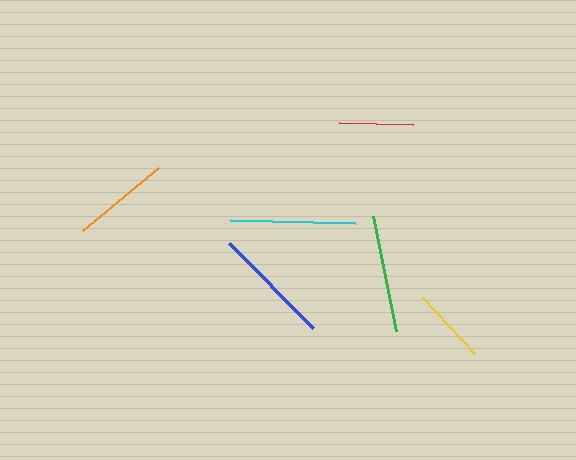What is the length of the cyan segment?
The cyan segment is approximately 124 pixels long.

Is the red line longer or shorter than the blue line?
The blue line is longer than the red line.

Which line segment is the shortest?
The red line is the shortest at approximately 74 pixels.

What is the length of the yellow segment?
The yellow segment is approximately 76 pixels long.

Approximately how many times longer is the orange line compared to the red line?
The orange line is approximately 1.3 times the length of the red line.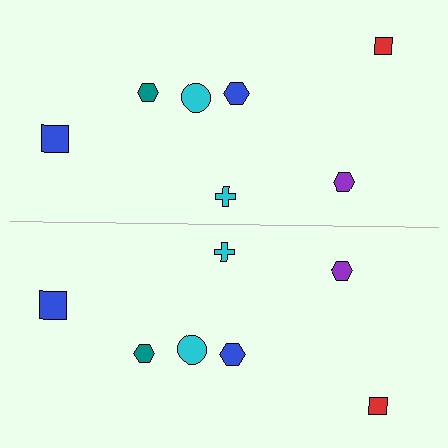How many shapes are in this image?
There are 14 shapes in this image.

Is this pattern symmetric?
Yes, this pattern has bilateral (reflection) symmetry.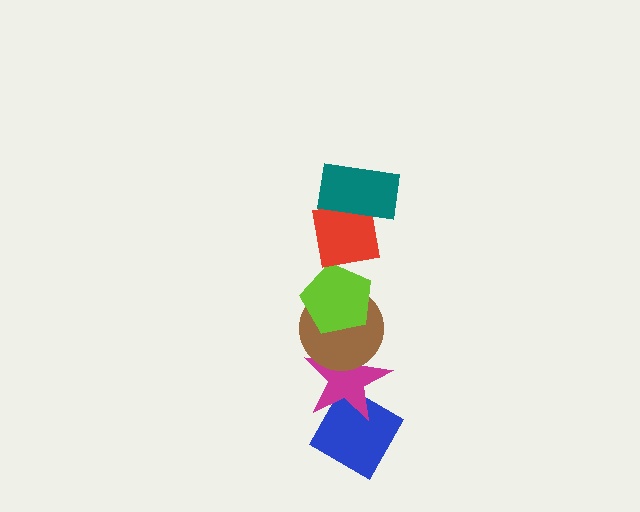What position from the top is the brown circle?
The brown circle is 4th from the top.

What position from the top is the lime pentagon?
The lime pentagon is 3rd from the top.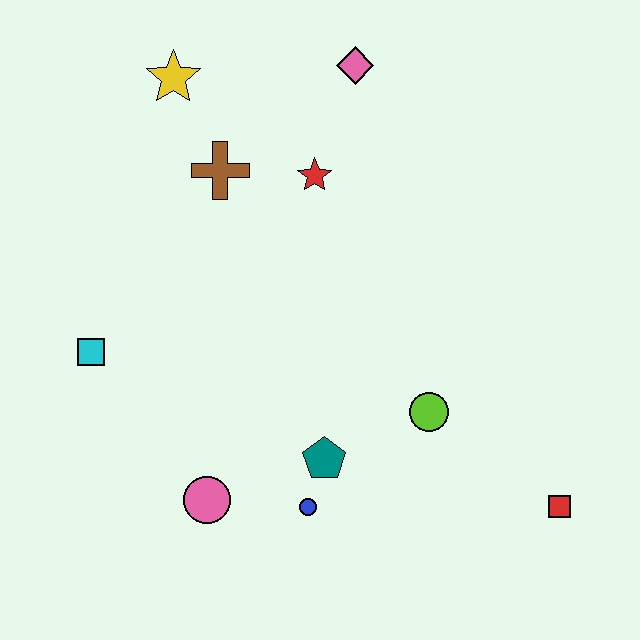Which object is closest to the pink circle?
The blue circle is closest to the pink circle.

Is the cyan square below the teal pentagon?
No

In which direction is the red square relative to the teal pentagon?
The red square is to the right of the teal pentagon.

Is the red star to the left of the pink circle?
No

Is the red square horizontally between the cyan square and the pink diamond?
No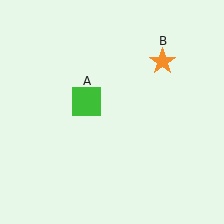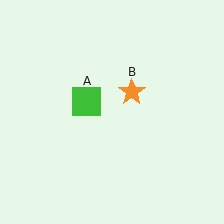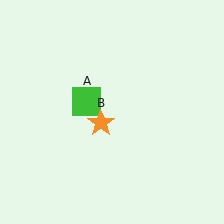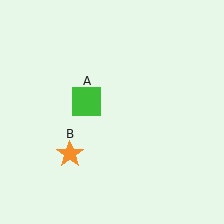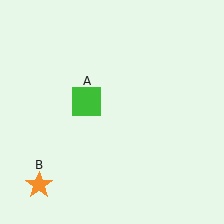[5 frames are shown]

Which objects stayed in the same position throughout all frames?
Green square (object A) remained stationary.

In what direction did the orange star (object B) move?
The orange star (object B) moved down and to the left.